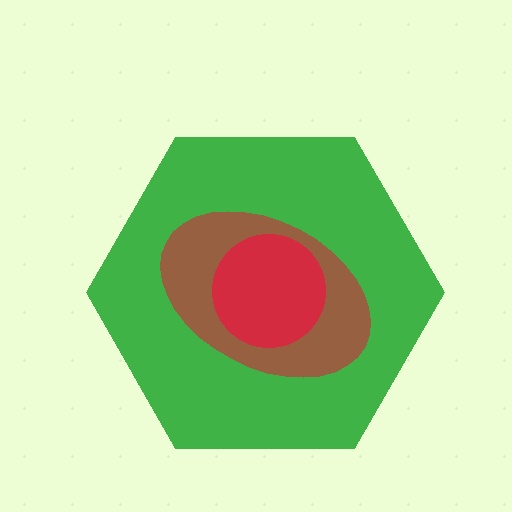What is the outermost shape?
The green hexagon.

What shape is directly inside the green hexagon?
The brown ellipse.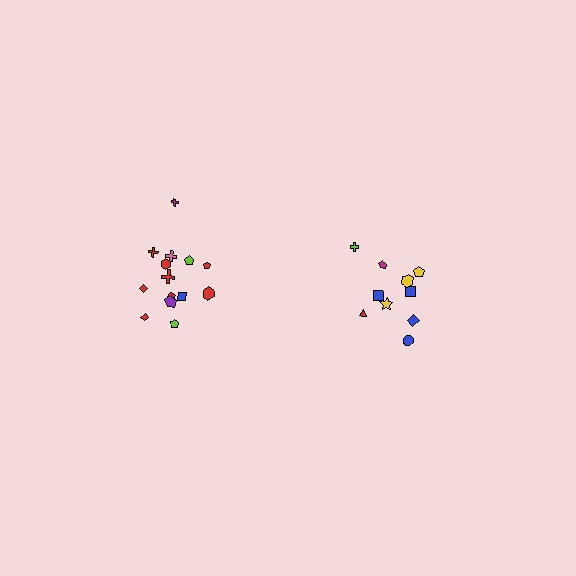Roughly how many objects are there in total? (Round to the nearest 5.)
Roughly 25 objects in total.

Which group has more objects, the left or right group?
The left group.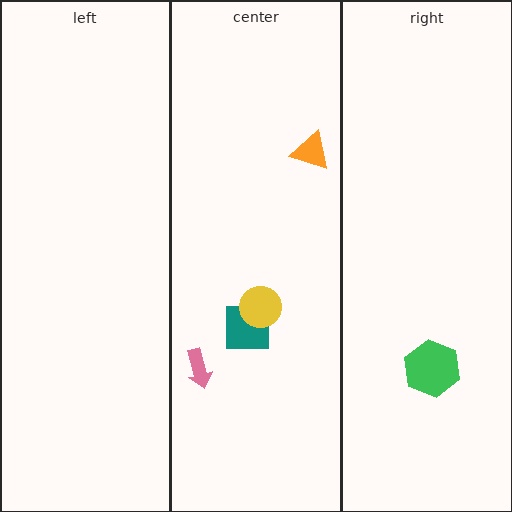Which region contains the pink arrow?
The center region.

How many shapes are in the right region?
1.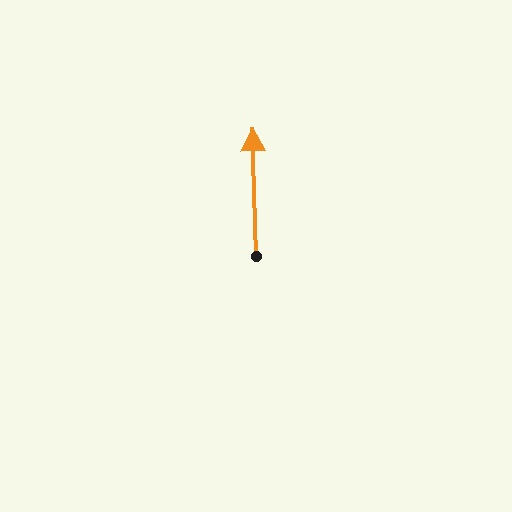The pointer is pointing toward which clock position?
Roughly 12 o'clock.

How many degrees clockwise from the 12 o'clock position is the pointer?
Approximately 358 degrees.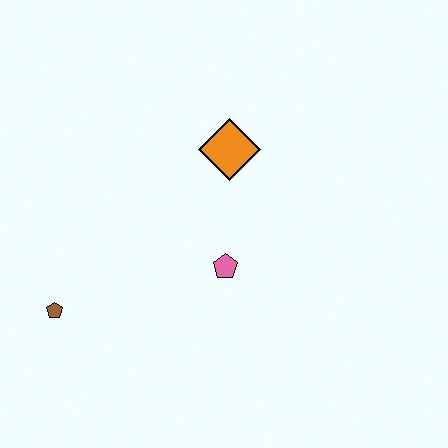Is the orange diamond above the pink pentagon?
Yes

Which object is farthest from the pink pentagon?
The brown pentagon is farthest from the pink pentagon.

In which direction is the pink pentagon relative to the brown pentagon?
The pink pentagon is to the right of the brown pentagon.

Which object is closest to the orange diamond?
The pink pentagon is closest to the orange diamond.